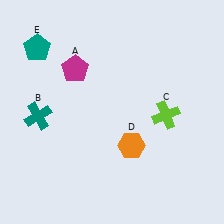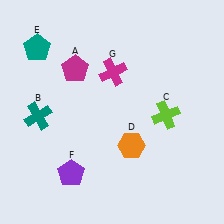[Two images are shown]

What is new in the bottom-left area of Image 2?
A purple pentagon (F) was added in the bottom-left area of Image 2.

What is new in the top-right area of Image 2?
A magenta cross (G) was added in the top-right area of Image 2.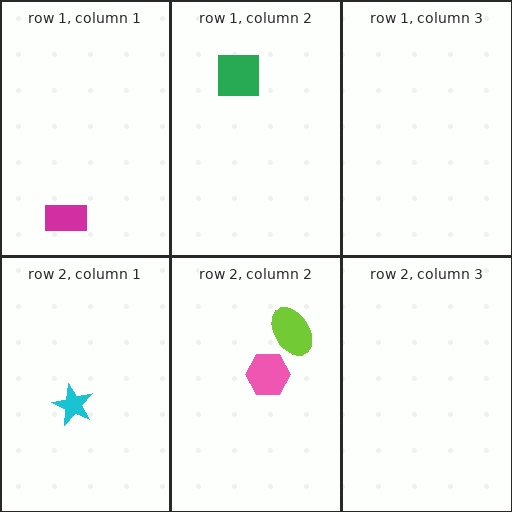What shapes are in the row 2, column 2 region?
The pink hexagon, the lime ellipse.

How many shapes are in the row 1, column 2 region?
1.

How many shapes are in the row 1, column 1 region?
1.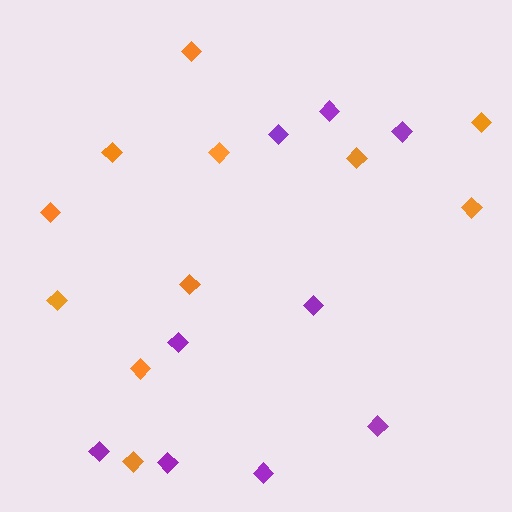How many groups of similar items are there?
There are 2 groups: one group of purple diamonds (9) and one group of orange diamonds (11).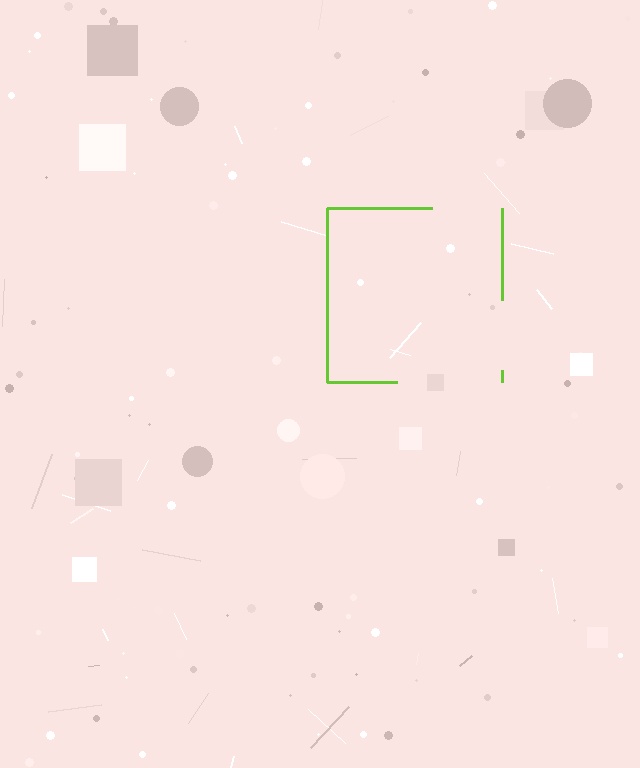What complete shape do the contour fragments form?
The contour fragments form a square.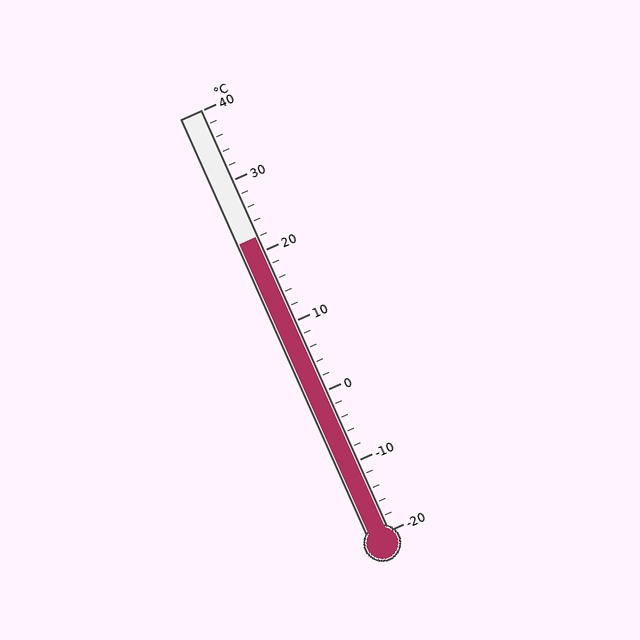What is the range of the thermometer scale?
The thermometer scale ranges from -20°C to 40°C.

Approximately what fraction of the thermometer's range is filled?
The thermometer is filled to approximately 70% of its range.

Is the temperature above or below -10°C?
The temperature is above -10°C.